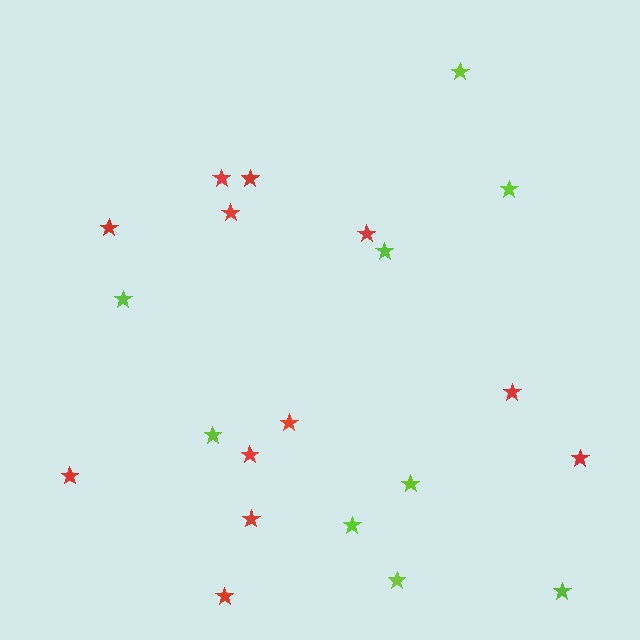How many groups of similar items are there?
There are 2 groups: one group of red stars (12) and one group of lime stars (9).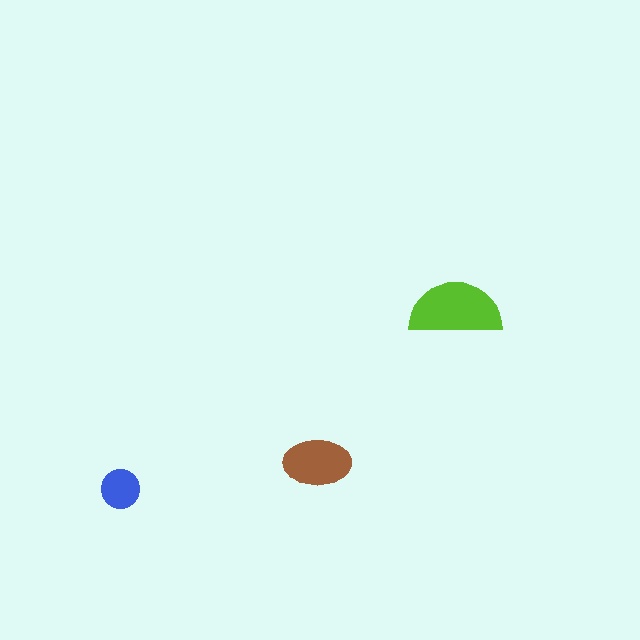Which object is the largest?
The lime semicircle.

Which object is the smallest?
The blue circle.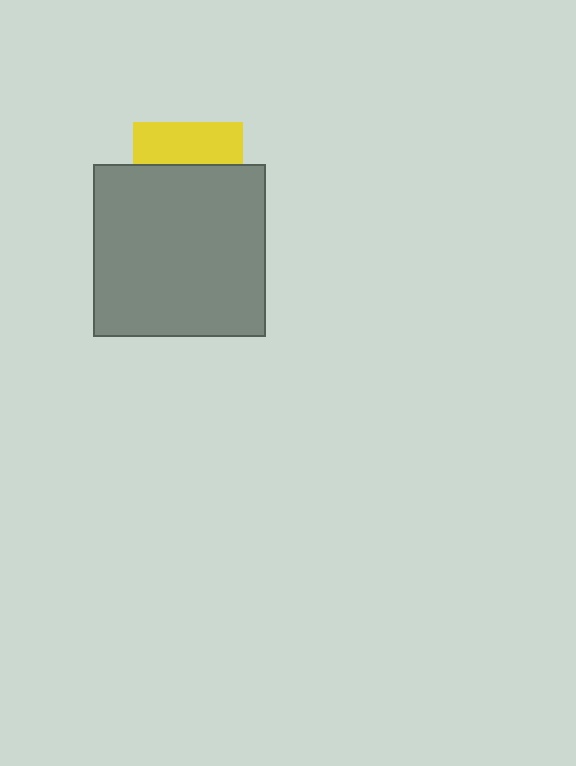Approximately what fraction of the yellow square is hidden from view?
Roughly 62% of the yellow square is hidden behind the gray square.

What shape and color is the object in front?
The object in front is a gray square.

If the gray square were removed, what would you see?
You would see the complete yellow square.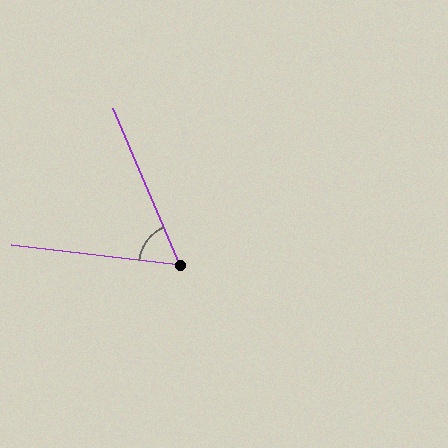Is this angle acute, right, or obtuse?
It is acute.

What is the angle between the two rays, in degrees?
Approximately 60 degrees.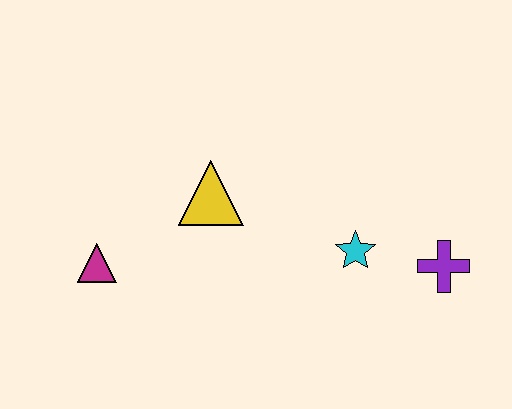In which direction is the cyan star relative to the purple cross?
The cyan star is to the left of the purple cross.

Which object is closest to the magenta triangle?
The yellow triangle is closest to the magenta triangle.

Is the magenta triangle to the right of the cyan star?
No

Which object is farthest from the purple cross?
The magenta triangle is farthest from the purple cross.